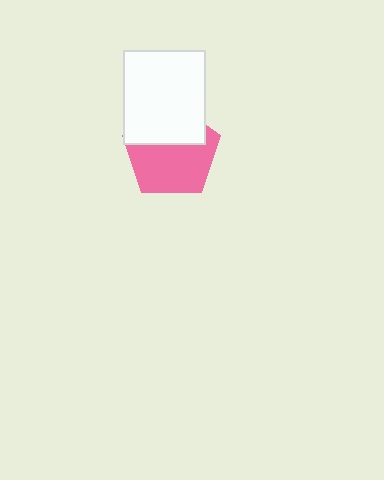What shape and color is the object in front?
The object in front is a white rectangle.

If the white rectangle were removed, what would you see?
You would see the complete pink pentagon.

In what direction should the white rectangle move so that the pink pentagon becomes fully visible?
The white rectangle should move up. That is the shortest direction to clear the overlap and leave the pink pentagon fully visible.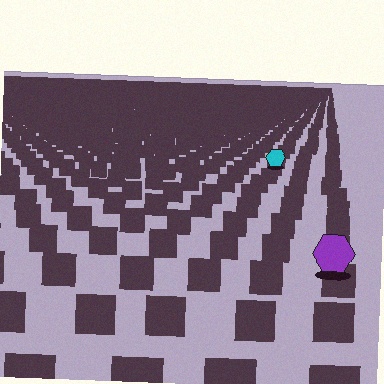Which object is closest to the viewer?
The purple hexagon is closest. The texture marks near it are larger and more spread out.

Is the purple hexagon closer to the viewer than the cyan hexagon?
Yes. The purple hexagon is closer — you can tell from the texture gradient: the ground texture is coarser near it.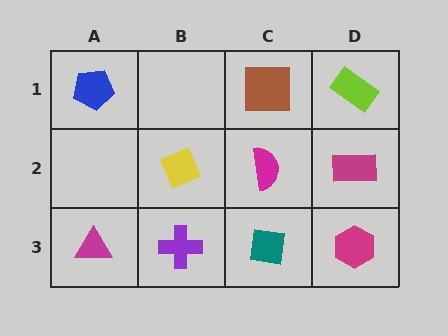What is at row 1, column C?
A brown square.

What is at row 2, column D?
A magenta rectangle.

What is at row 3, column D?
A magenta hexagon.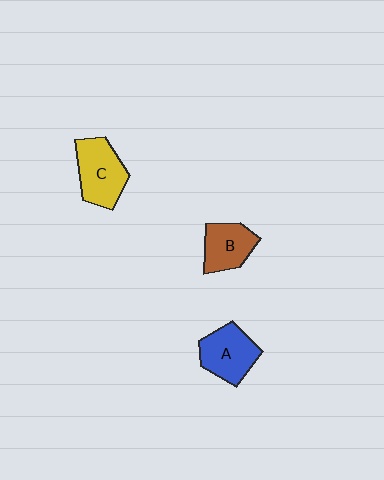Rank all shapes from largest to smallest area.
From largest to smallest: C (yellow), A (blue), B (brown).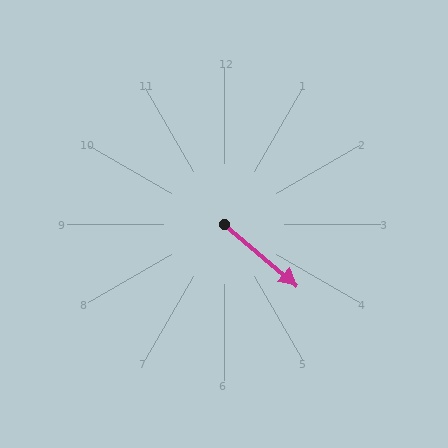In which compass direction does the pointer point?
Southeast.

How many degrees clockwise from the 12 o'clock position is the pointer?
Approximately 130 degrees.